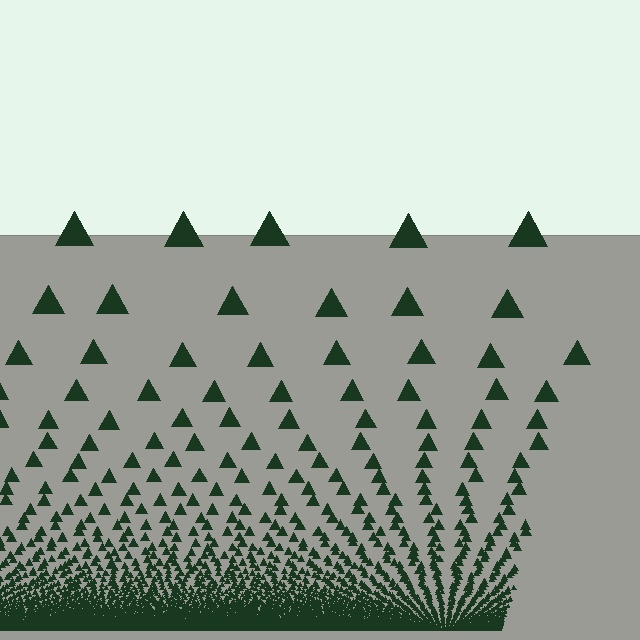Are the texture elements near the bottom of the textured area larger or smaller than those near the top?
Smaller. The gradient is inverted — elements near the bottom are smaller and denser.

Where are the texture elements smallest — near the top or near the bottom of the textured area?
Near the bottom.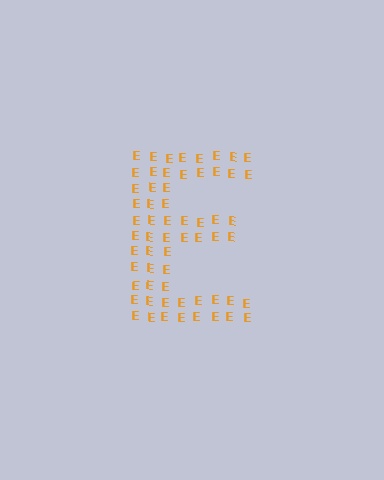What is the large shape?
The large shape is the letter E.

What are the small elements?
The small elements are letter E's.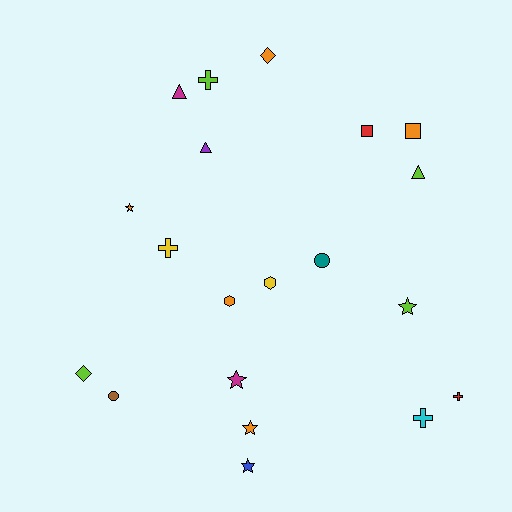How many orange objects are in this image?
There are 5 orange objects.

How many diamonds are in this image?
There are 2 diamonds.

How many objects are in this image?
There are 20 objects.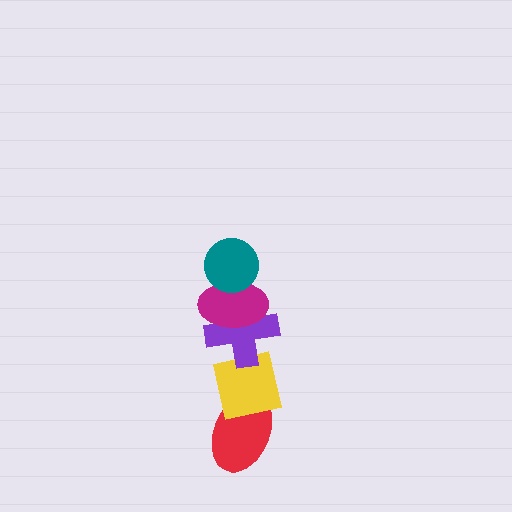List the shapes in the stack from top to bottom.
From top to bottom: the teal circle, the magenta ellipse, the purple cross, the yellow square, the red ellipse.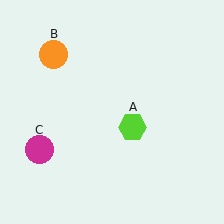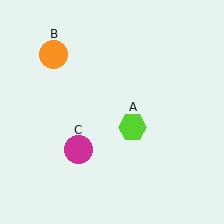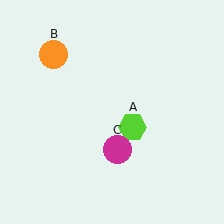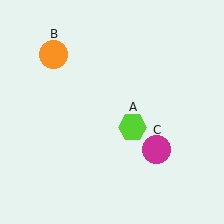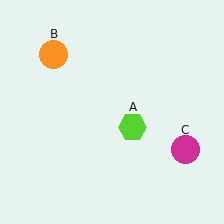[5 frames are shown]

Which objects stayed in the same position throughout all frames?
Lime hexagon (object A) and orange circle (object B) remained stationary.